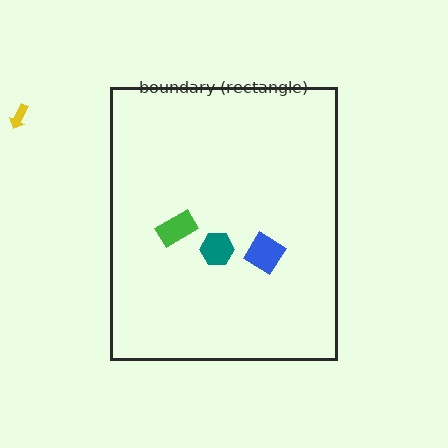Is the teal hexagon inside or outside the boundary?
Inside.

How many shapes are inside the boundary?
3 inside, 1 outside.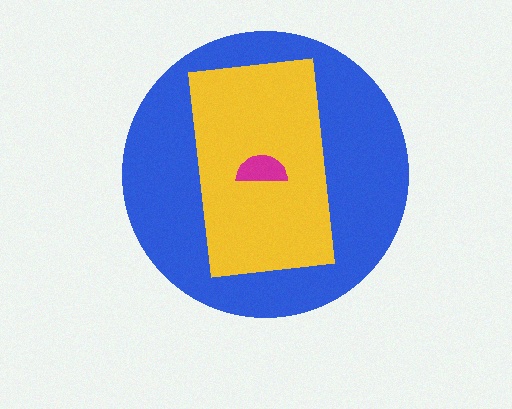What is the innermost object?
The magenta semicircle.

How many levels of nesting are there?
3.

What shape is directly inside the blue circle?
The yellow rectangle.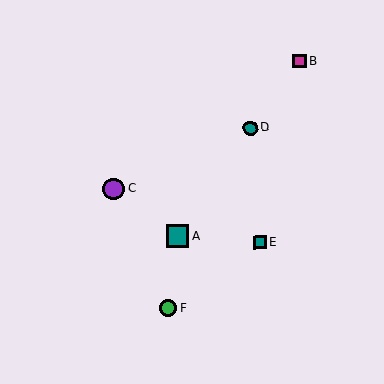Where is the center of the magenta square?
The center of the magenta square is at (300, 61).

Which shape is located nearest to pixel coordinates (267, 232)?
The teal square (labeled E) at (260, 242) is nearest to that location.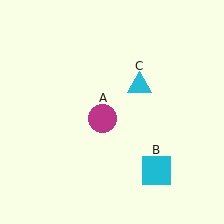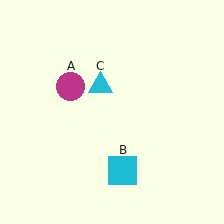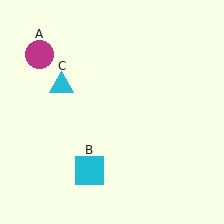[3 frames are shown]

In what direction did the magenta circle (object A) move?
The magenta circle (object A) moved up and to the left.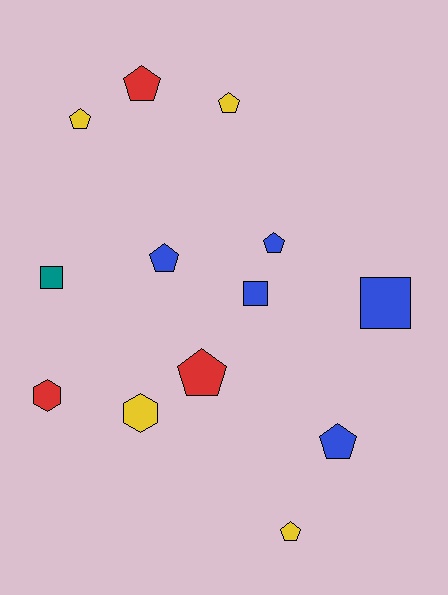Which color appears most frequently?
Blue, with 5 objects.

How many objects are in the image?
There are 13 objects.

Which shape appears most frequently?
Pentagon, with 8 objects.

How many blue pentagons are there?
There are 3 blue pentagons.